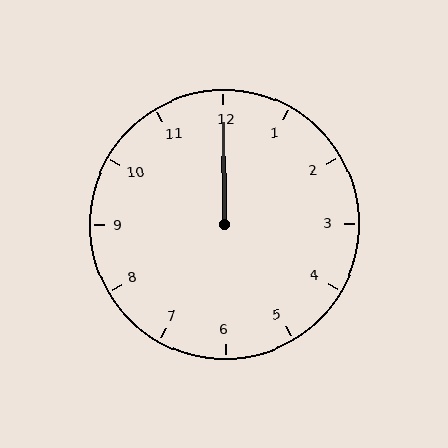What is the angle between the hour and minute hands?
Approximately 0 degrees.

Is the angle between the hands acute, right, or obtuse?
It is acute.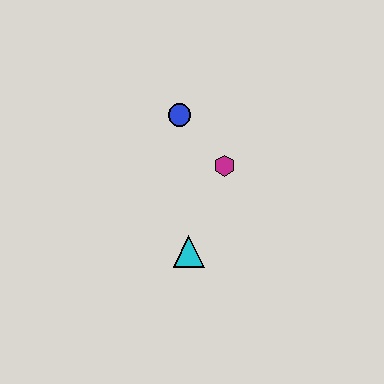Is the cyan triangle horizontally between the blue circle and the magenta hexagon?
Yes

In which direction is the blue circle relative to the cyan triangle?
The blue circle is above the cyan triangle.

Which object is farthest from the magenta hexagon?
The cyan triangle is farthest from the magenta hexagon.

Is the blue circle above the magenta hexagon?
Yes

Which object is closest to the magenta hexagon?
The blue circle is closest to the magenta hexagon.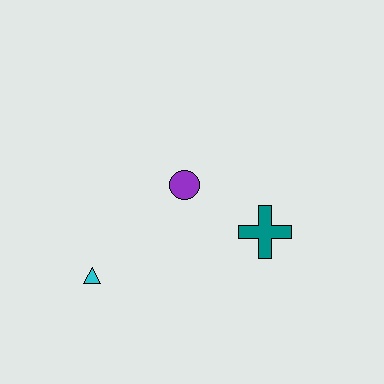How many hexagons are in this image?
There are no hexagons.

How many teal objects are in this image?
There is 1 teal object.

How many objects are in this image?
There are 3 objects.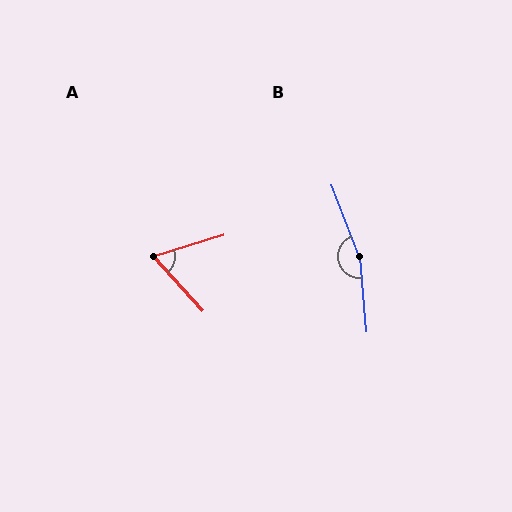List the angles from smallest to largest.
A (65°), B (164°).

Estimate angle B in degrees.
Approximately 164 degrees.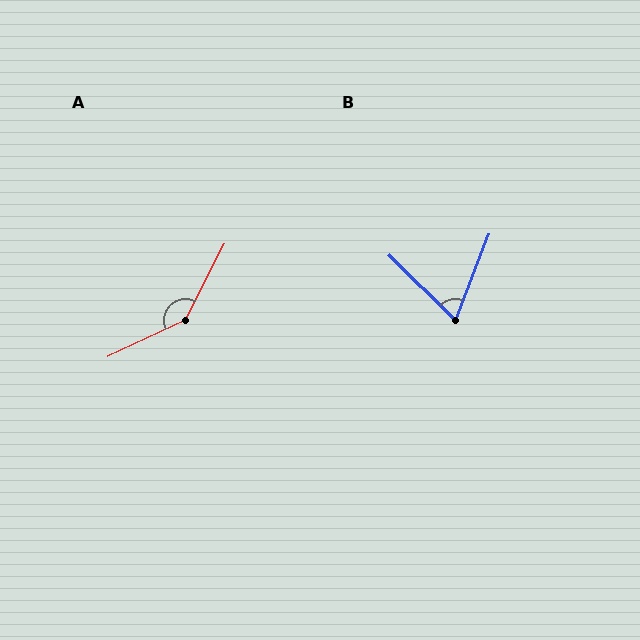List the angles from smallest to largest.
B (66°), A (142°).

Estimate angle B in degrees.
Approximately 66 degrees.